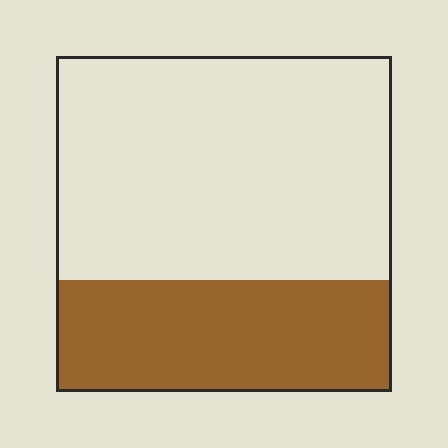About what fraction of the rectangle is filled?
About one third (1/3).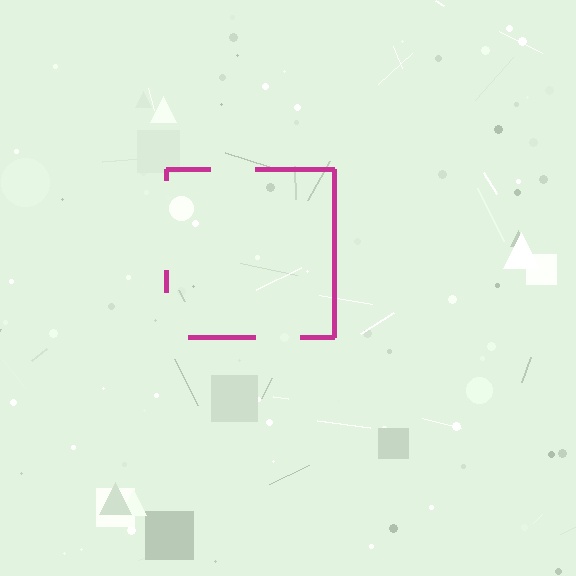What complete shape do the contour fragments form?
The contour fragments form a square.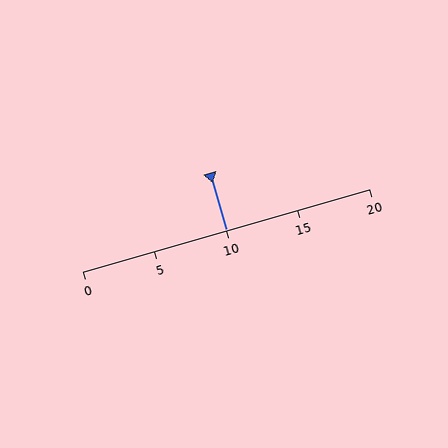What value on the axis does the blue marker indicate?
The marker indicates approximately 10.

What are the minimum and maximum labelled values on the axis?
The axis runs from 0 to 20.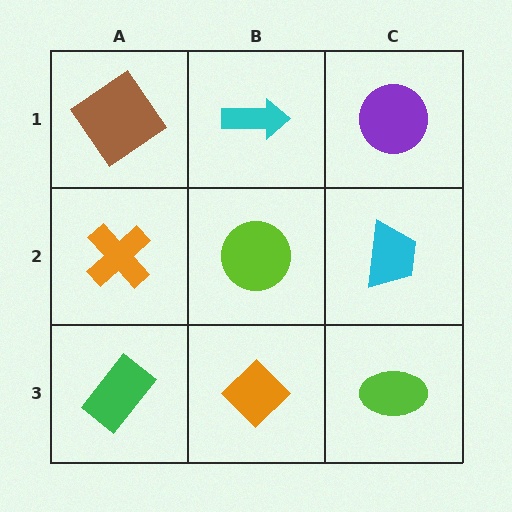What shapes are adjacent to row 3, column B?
A lime circle (row 2, column B), a green rectangle (row 3, column A), a lime ellipse (row 3, column C).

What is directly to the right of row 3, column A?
An orange diamond.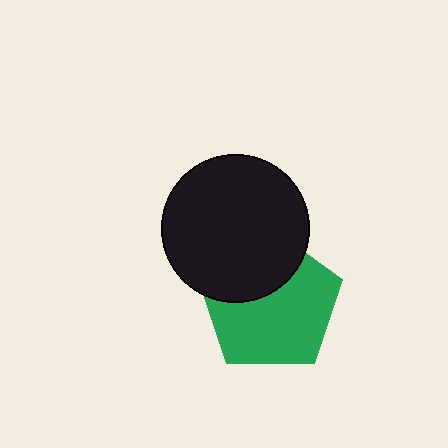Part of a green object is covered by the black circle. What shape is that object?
It is a pentagon.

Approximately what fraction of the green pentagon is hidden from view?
Roughly 35% of the green pentagon is hidden behind the black circle.